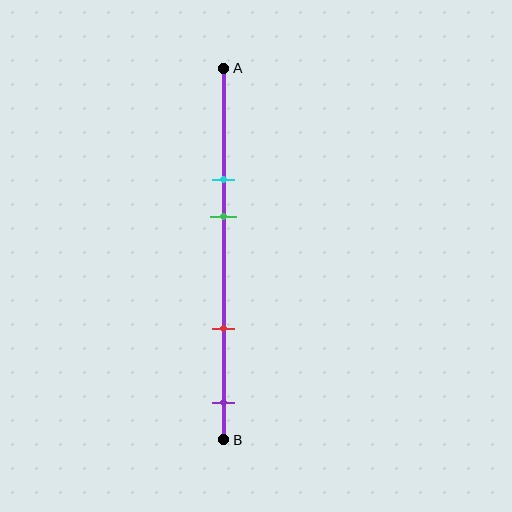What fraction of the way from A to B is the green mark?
The green mark is approximately 40% (0.4) of the way from A to B.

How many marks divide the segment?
There are 4 marks dividing the segment.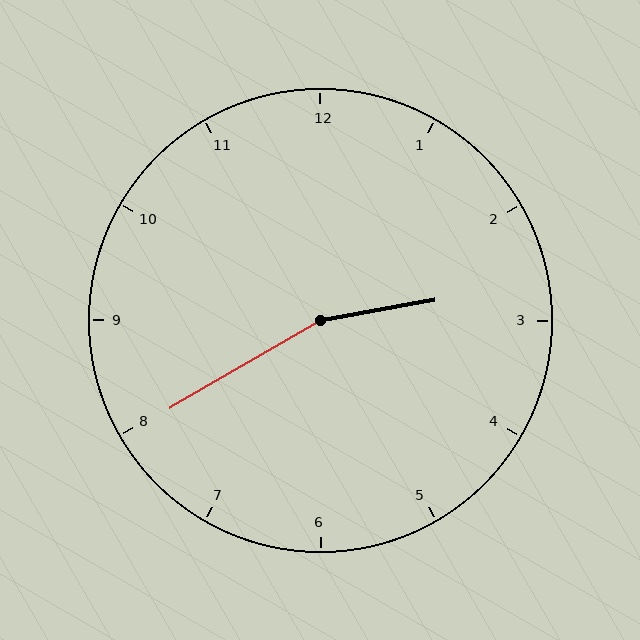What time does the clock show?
2:40.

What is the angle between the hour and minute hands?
Approximately 160 degrees.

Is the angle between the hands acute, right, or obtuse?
It is obtuse.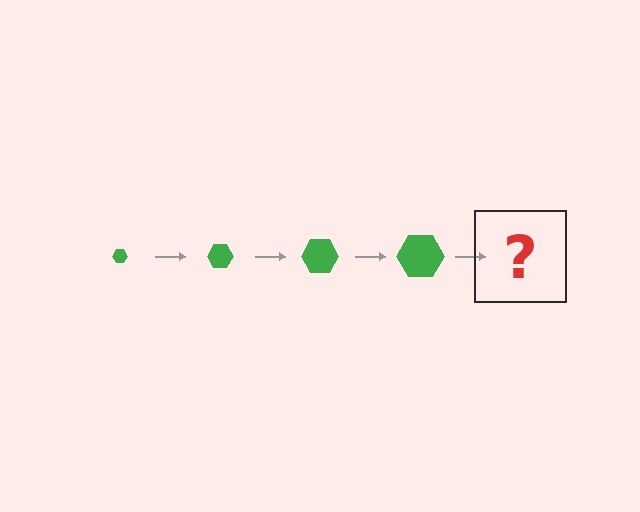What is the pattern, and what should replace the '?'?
The pattern is that the hexagon gets progressively larger each step. The '?' should be a green hexagon, larger than the previous one.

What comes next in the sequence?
The next element should be a green hexagon, larger than the previous one.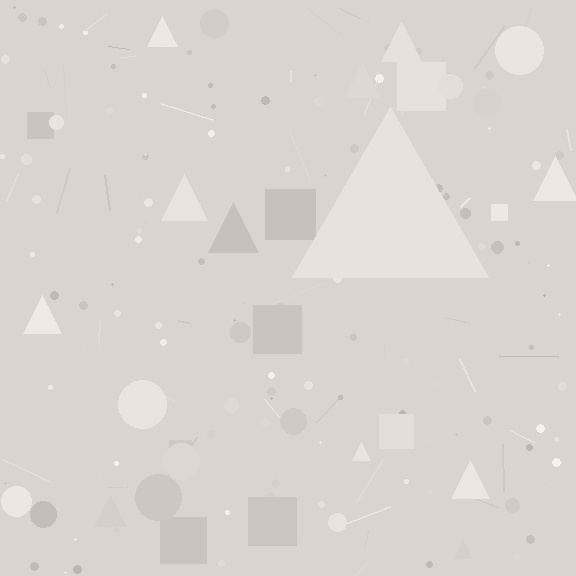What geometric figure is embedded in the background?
A triangle is embedded in the background.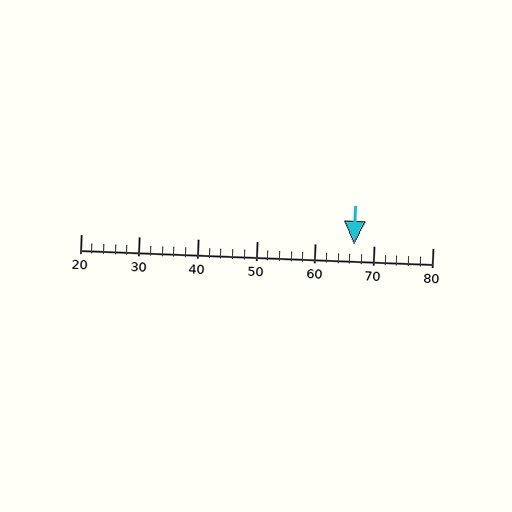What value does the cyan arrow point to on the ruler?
The cyan arrow points to approximately 67.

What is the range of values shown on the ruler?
The ruler shows values from 20 to 80.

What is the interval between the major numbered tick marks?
The major tick marks are spaced 10 units apart.